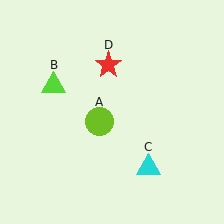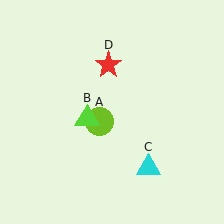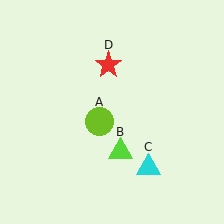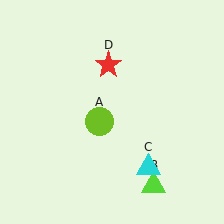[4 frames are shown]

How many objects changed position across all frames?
1 object changed position: lime triangle (object B).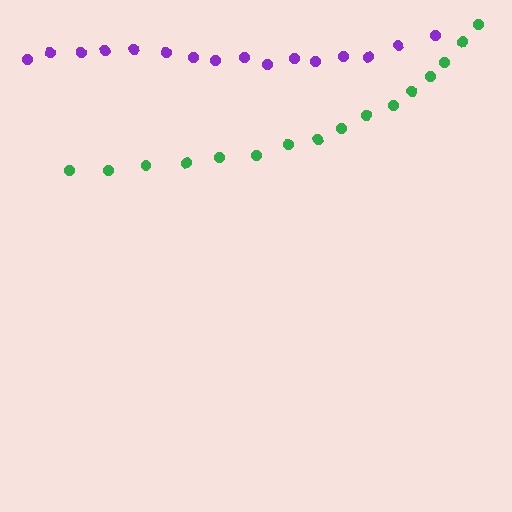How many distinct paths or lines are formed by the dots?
There are 2 distinct paths.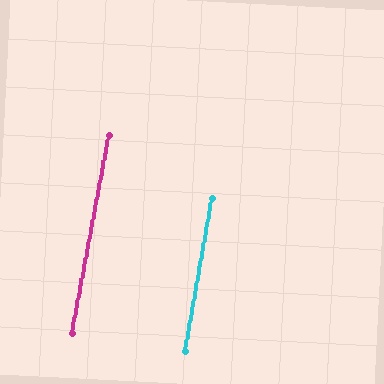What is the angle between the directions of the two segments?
Approximately 1 degree.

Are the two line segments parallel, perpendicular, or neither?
Parallel — their directions differ by only 0.8°.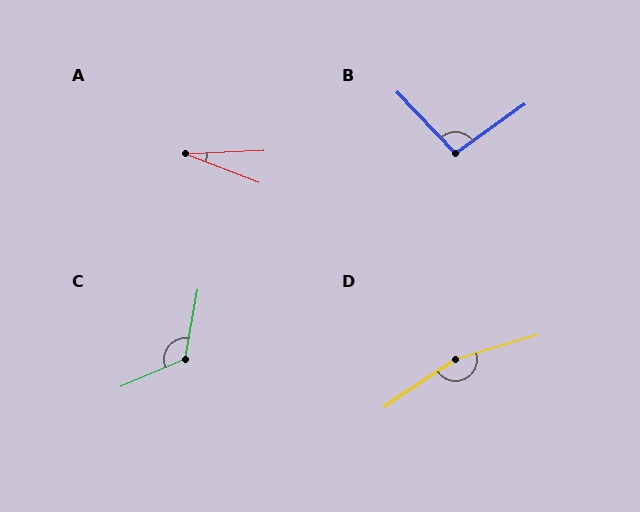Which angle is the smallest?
A, at approximately 24 degrees.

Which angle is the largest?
D, at approximately 163 degrees.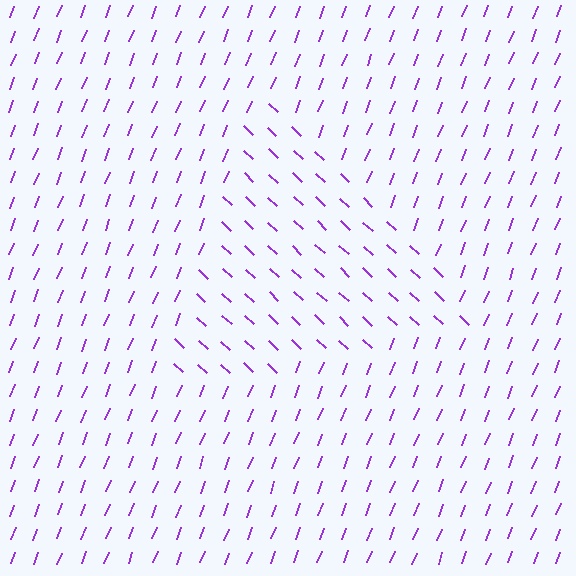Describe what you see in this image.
The image is filled with small purple line segments. A triangle region in the image has lines oriented differently from the surrounding lines, creating a visible texture boundary.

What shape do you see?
I see a triangle.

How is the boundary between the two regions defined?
The boundary is defined purely by a change in line orientation (approximately 68 degrees difference). All lines are the same color and thickness.